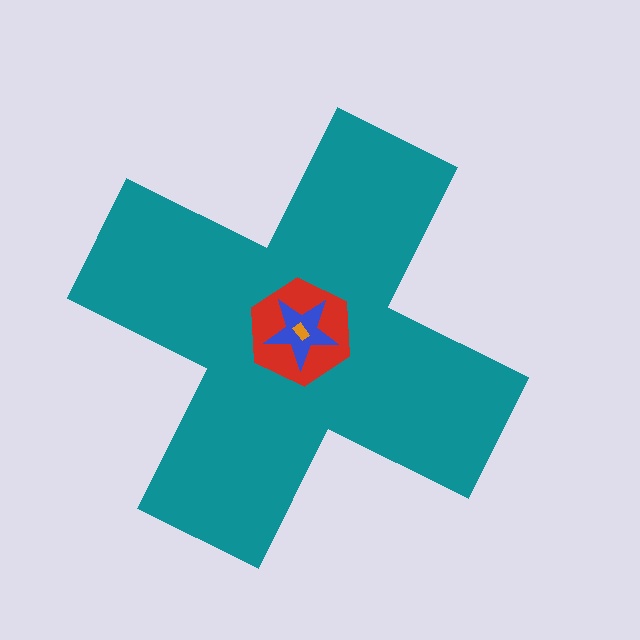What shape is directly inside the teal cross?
The red hexagon.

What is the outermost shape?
The teal cross.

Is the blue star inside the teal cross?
Yes.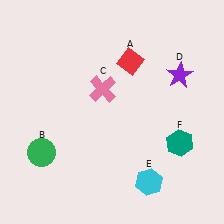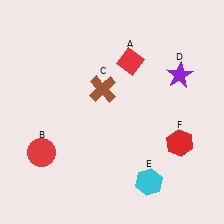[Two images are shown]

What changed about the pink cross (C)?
In Image 1, C is pink. In Image 2, it changed to brown.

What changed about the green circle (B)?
In Image 1, B is green. In Image 2, it changed to red.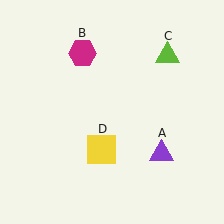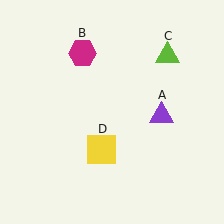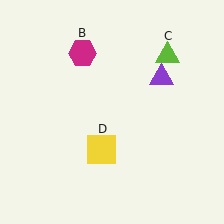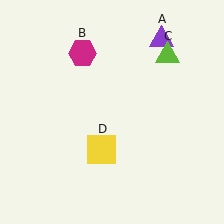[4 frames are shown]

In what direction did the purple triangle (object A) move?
The purple triangle (object A) moved up.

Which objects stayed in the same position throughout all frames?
Magenta hexagon (object B) and lime triangle (object C) and yellow square (object D) remained stationary.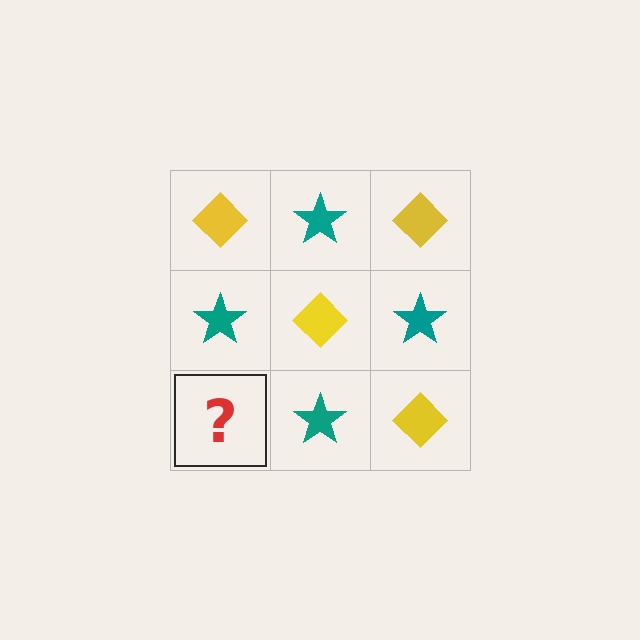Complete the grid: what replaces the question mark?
The question mark should be replaced with a yellow diamond.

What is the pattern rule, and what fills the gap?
The rule is that it alternates yellow diamond and teal star in a checkerboard pattern. The gap should be filled with a yellow diamond.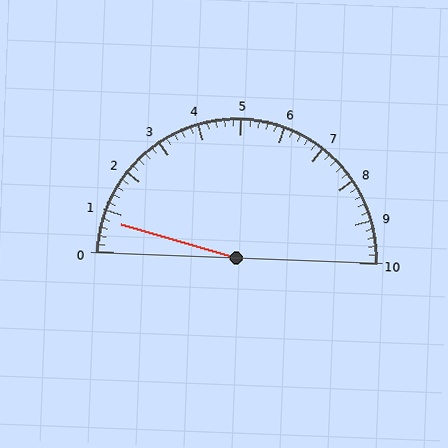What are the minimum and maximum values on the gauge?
The gauge ranges from 0 to 10.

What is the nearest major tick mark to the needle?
The nearest major tick mark is 1.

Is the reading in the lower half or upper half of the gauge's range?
The reading is in the lower half of the range (0 to 10).